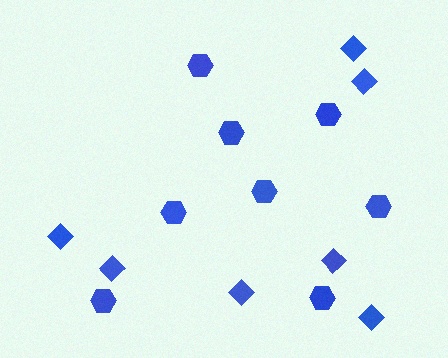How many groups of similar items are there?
There are 2 groups: one group of diamonds (7) and one group of hexagons (8).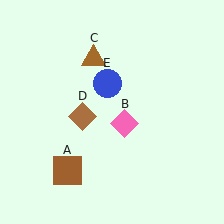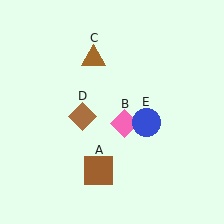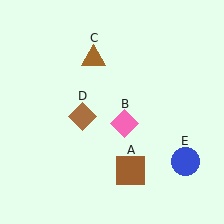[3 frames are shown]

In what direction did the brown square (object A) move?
The brown square (object A) moved right.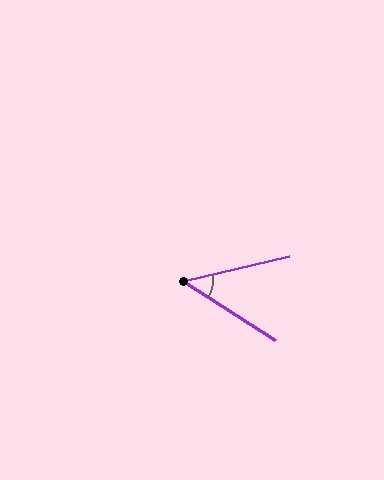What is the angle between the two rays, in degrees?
Approximately 46 degrees.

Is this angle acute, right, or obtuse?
It is acute.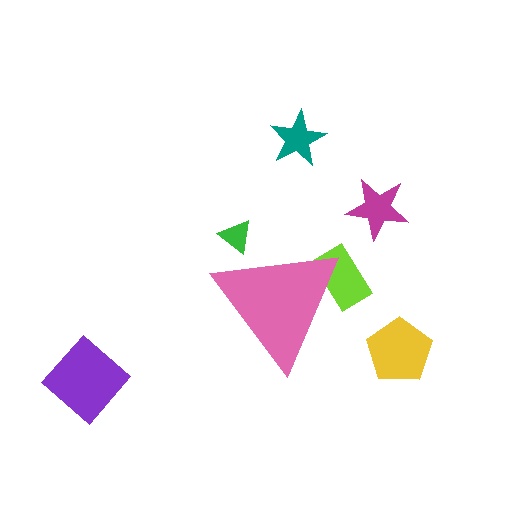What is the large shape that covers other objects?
A pink triangle.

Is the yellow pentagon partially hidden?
No, the yellow pentagon is fully visible.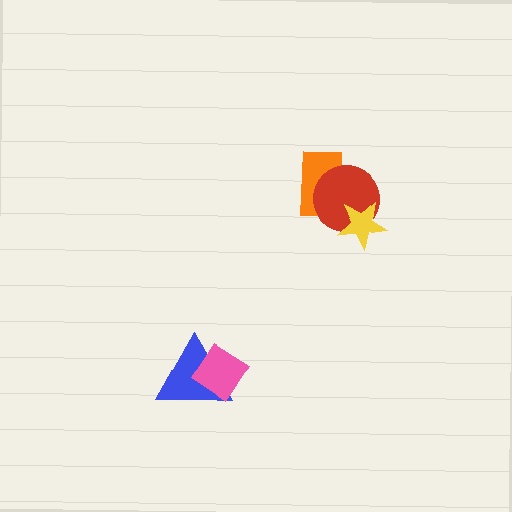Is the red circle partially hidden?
Yes, it is partially covered by another shape.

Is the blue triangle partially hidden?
Yes, it is partially covered by another shape.